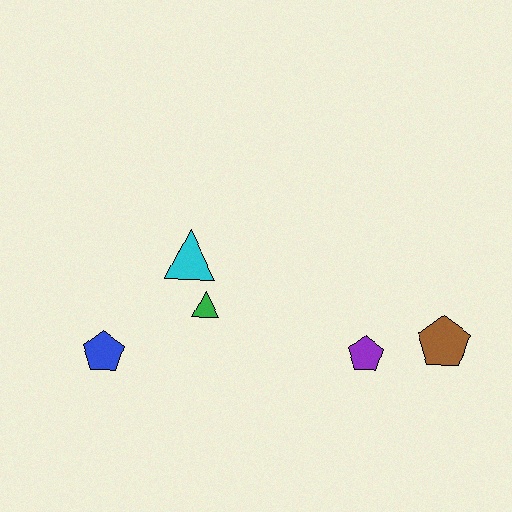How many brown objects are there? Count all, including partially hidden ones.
There is 1 brown object.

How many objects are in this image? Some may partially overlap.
There are 5 objects.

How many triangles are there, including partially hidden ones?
There are 2 triangles.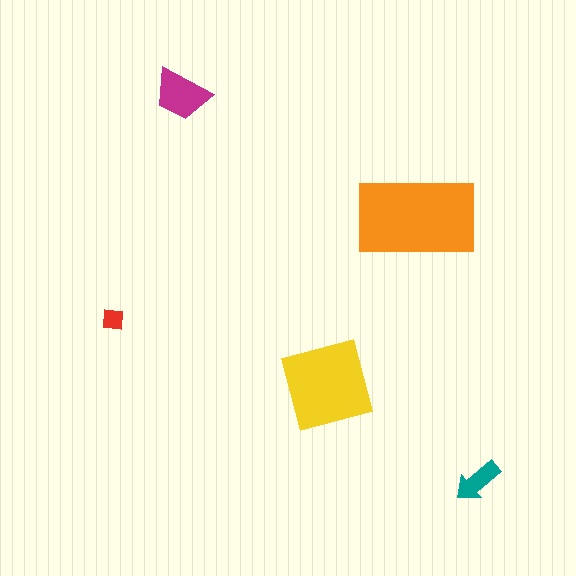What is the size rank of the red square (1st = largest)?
5th.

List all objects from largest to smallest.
The orange rectangle, the yellow square, the magenta trapezoid, the teal arrow, the red square.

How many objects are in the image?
There are 5 objects in the image.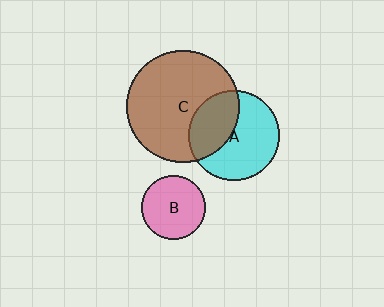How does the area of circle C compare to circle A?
Approximately 1.5 times.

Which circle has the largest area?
Circle C (brown).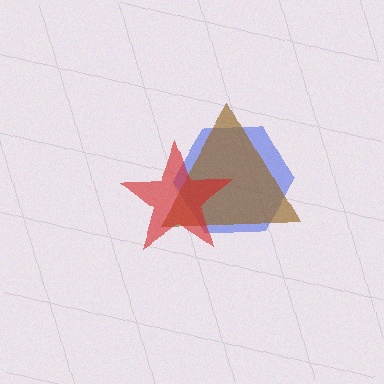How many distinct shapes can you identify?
There are 3 distinct shapes: a blue hexagon, a brown triangle, a red star.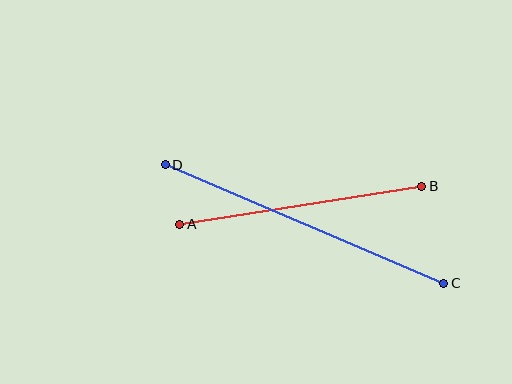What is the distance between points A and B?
The distance is approximately 245 pixels.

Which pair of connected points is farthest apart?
Points C and D are farthest apart.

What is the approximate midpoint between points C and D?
The midpoint is at approximately (305, 224) pixels.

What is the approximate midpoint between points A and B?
The midpoint is at approximately (301, 205) pixels.